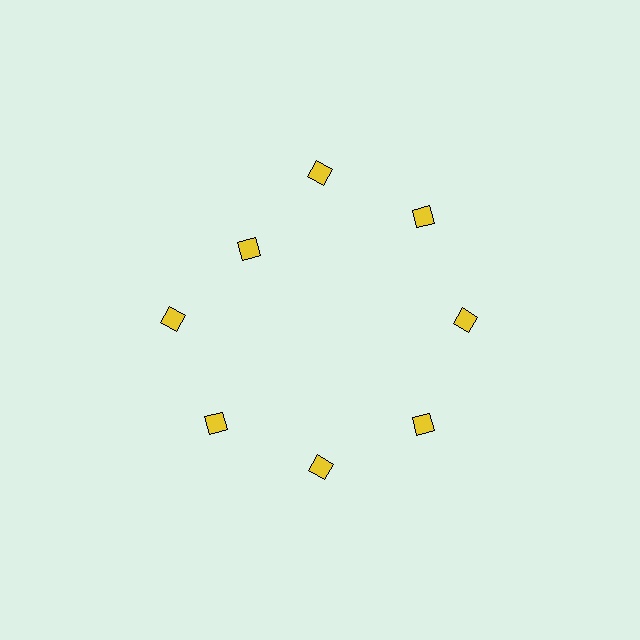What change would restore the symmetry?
The symmetry would be restored by moving it outward, back onto the ring so that all 8 diamonds sit at equal angles and equal distance from the center.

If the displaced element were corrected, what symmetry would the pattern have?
It would have 8-fold rotational symmetry — the pattern would map onto itself every 45 degrees.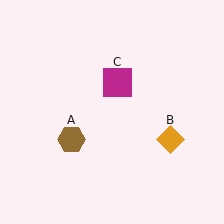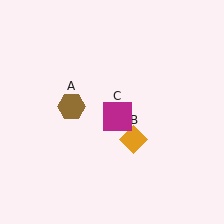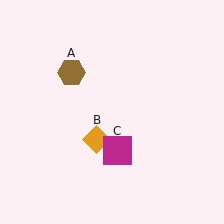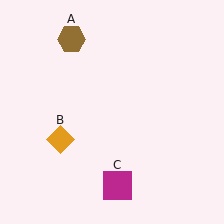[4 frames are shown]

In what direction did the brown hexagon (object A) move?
The brown hexagon (object A) moved up.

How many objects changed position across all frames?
3 objects changed position: brown hexagon (object A), orange diamond (object B), magenta square (object C).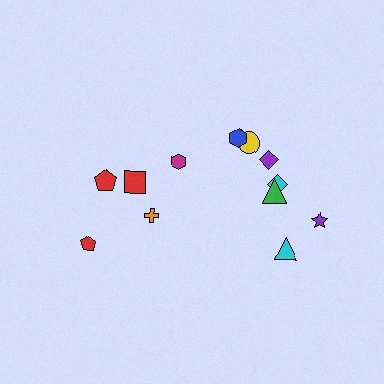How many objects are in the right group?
There are 7 objects.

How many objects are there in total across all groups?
There are 12 objects.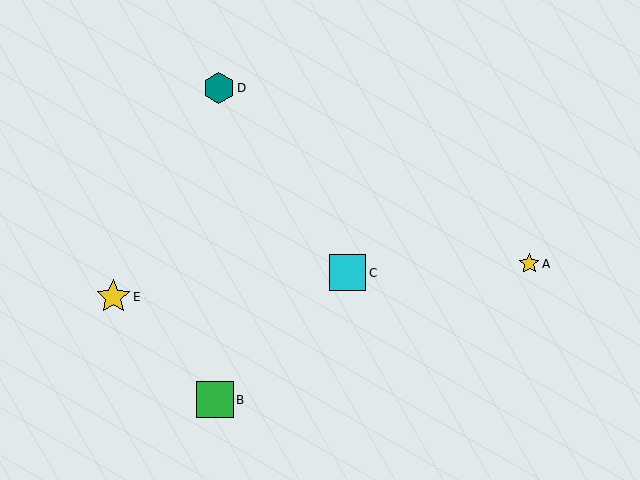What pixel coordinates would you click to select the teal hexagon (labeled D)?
Click at (219, 88) to select the teal hexagon D.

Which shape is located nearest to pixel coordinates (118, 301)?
The yellow star (labeled E) at (113, 297) is nearest to that location.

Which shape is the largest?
The green square (labeled B) is the largest.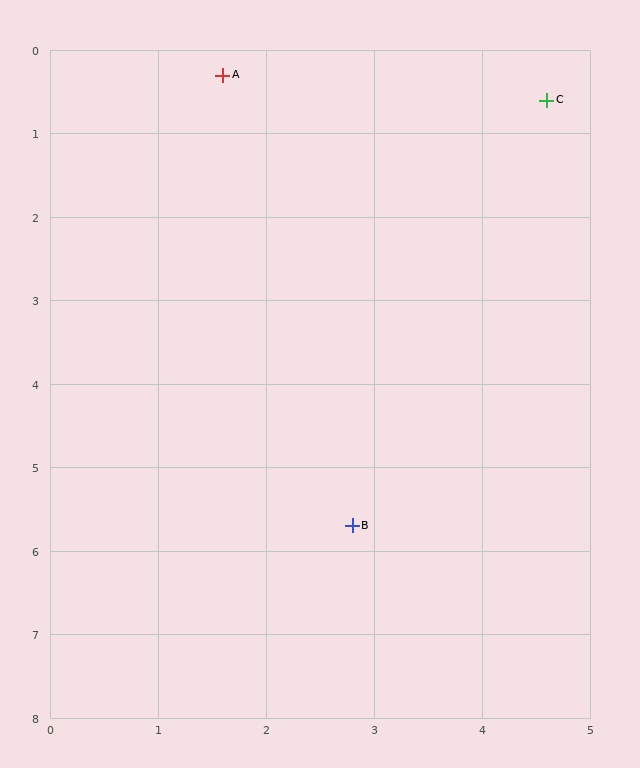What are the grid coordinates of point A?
Point A is at approximately (1.6, 0.3).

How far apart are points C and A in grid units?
Points C and A are about 3.0 grid units apart.